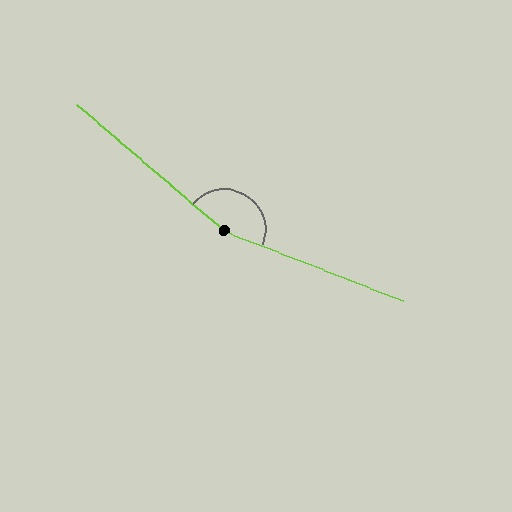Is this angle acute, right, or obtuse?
It is obtuse.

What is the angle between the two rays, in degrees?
Approximately 161 degrees.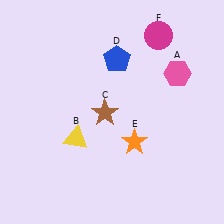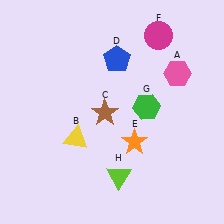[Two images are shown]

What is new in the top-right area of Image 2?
A green hexagon (G) was added in the top-right area of Image 2.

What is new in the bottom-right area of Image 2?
A lime triangle (H) was added in the bottom-right area of Image 2.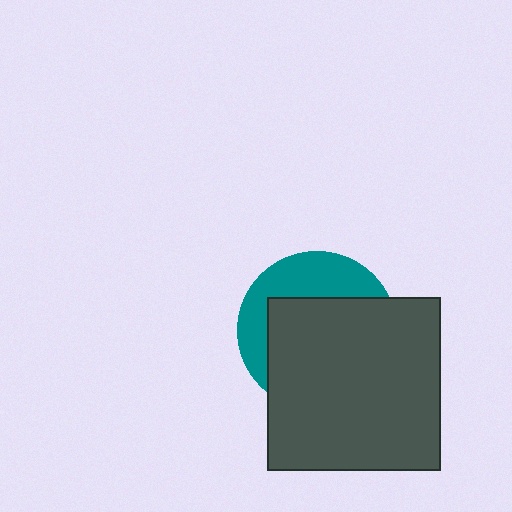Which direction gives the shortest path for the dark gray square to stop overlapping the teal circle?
Moving down gives the shortest separation.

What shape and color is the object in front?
The object in front is a dark gray square.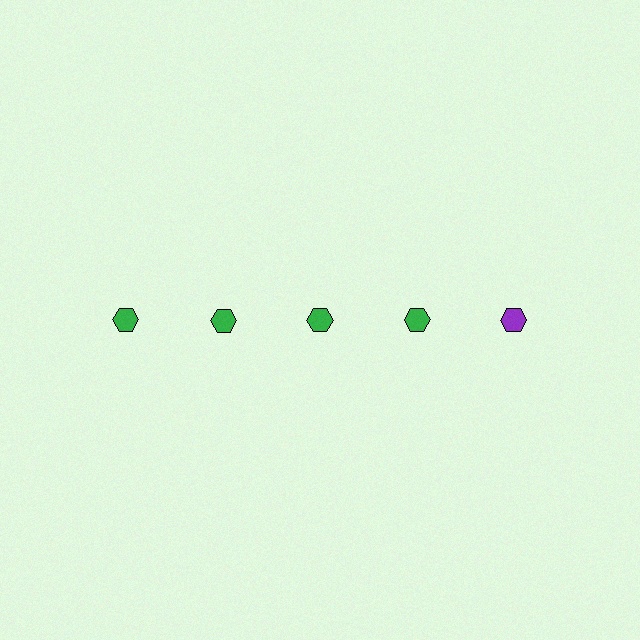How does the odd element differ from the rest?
It has a different color: purple instead of green.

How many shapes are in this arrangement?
There are 5 shapes arranged in a grid pattern.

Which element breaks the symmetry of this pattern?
The purple hexagon in the top row, rightmost column breaks the symmetry. All other shapes are green hexagons.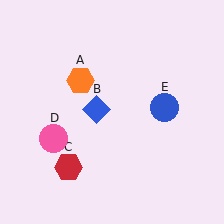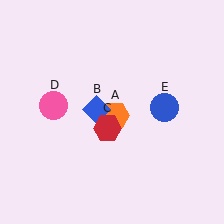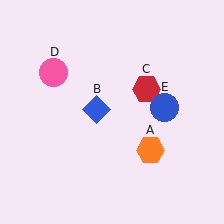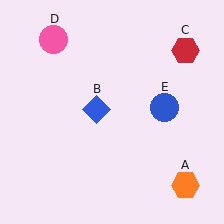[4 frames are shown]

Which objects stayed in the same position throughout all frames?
Blue diamond (object B) and blue circle (object E) remained stationary.